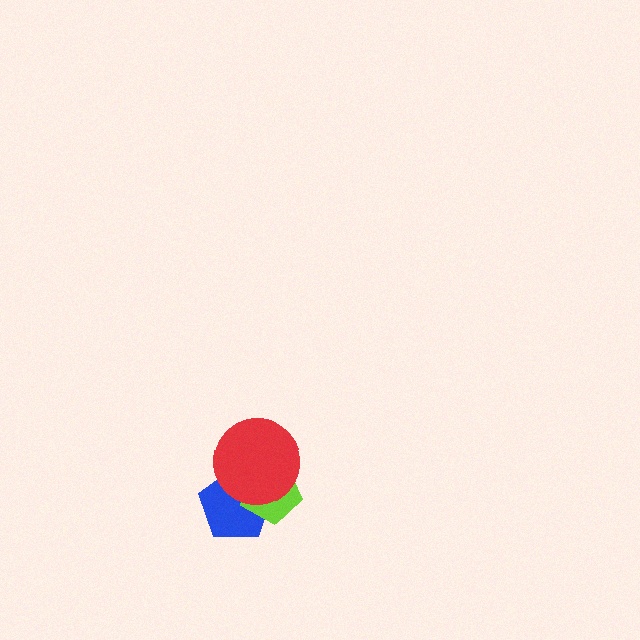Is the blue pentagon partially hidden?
Yes, it is partially covered by another shape.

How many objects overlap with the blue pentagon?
2 objects overlap with the blue pentagon.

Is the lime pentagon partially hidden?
Yes, it is partially covered by another shape.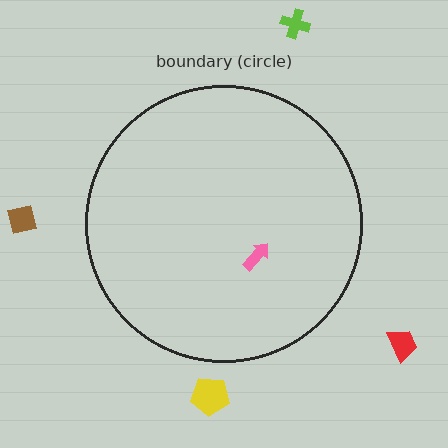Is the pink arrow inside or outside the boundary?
Inside.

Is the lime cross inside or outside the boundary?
Outside.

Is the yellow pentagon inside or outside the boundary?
Outside.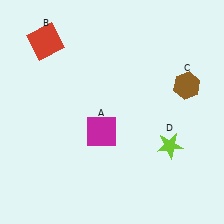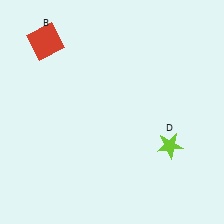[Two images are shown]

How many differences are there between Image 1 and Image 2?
There are 2 differences between the two images.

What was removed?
The brown hexagon (C), the magenta square (A) were removed in Image 2.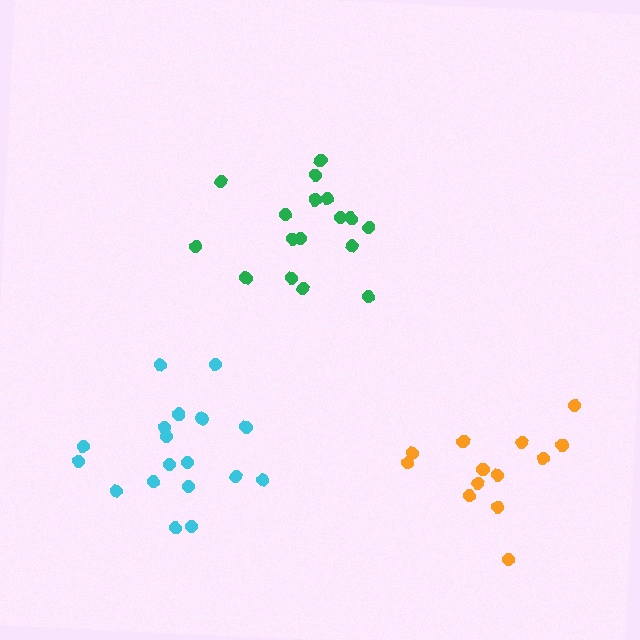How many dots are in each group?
Group 1: 18 dots, Group 2: 13 dots, Group 3: 18 dots (49 total).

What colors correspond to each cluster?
The clusters are colored: green, orange, cyan.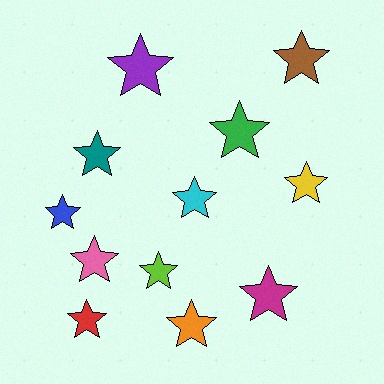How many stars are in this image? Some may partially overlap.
There are 12 stars.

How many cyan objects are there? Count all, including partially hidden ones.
There is 1 cyan object.